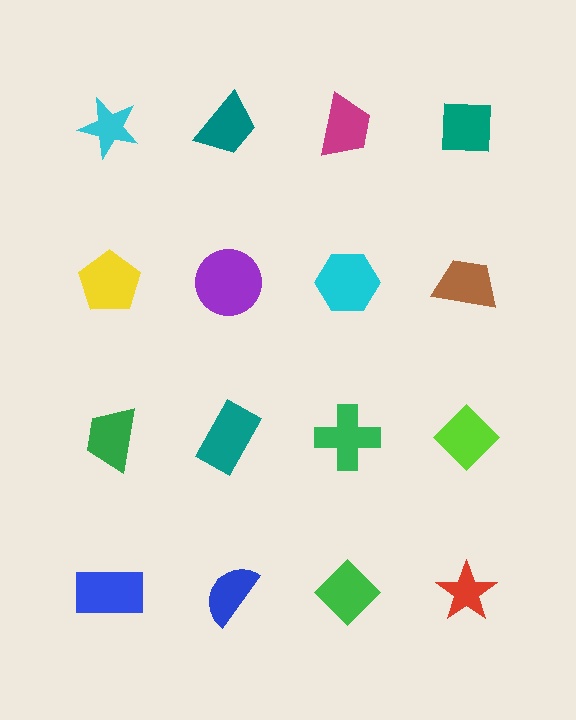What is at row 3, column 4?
A lime diamond.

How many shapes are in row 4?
4 shapes.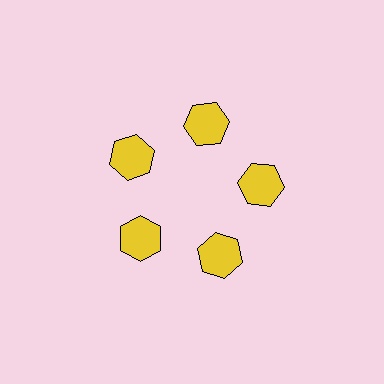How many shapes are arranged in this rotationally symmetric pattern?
There are 5 shapes, arranged in 5 groups of 1.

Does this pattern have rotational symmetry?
Yes, this pattern has 5-fold rotational symmetry. It looks the same after rotating 72 degrees around the center.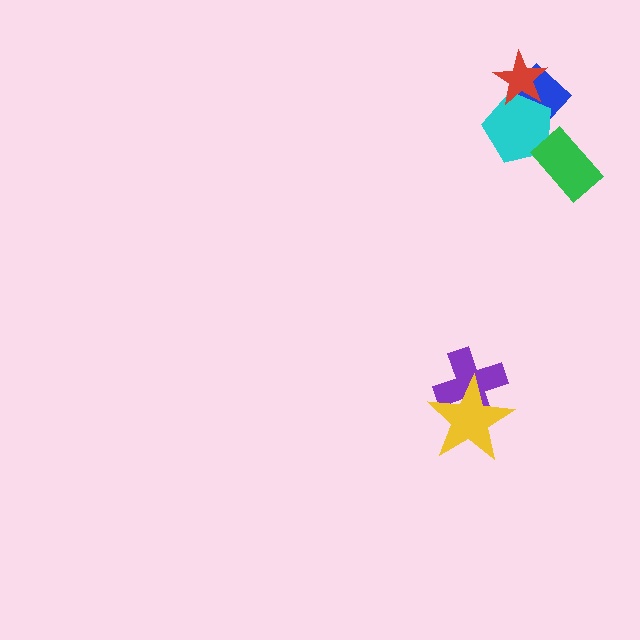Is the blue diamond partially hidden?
Yes, it is partially covered by another shape.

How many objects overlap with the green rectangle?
1 object overlaps with the green rectangle.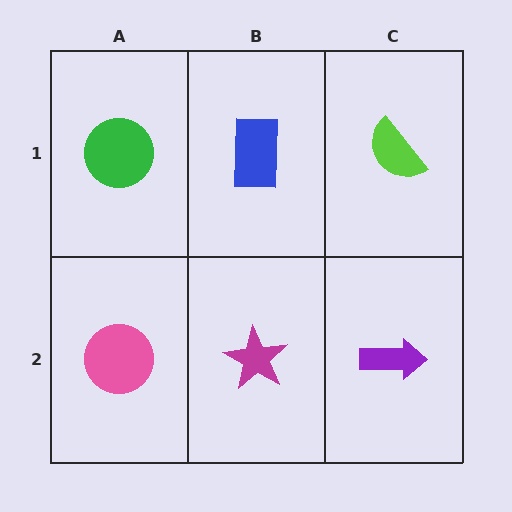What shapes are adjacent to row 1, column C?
A purple arrow (row 2, column C), a blue rectangle (row 1, column B).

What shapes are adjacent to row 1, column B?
A magenta star (row 2, column B), a green circle (row 1, column A), a lime semicircle (row 1, column C).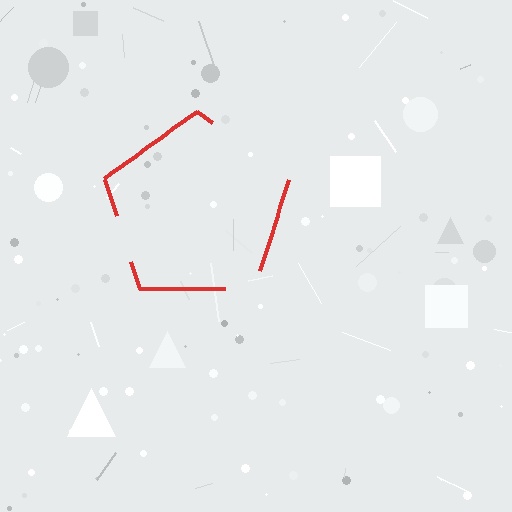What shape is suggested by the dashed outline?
The dashed outline suggests a pentagon.